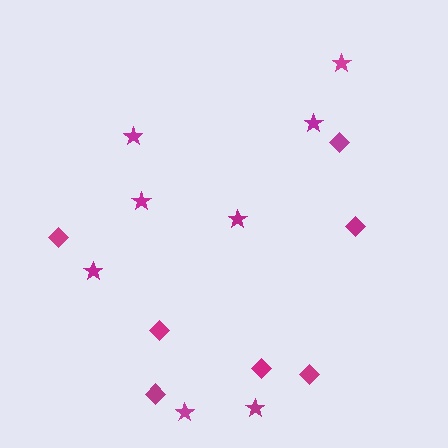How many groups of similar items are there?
There are 2 groups: one group of stars (8) and one group of diamonds (7).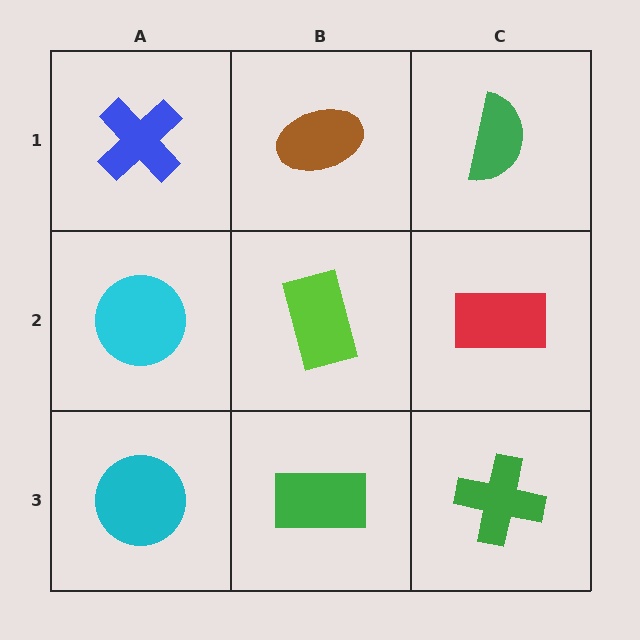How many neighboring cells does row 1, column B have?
3.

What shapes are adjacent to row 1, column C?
A red rectangle (row 2, column C), a brown ellipse (row 1, column B).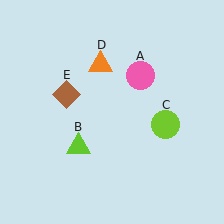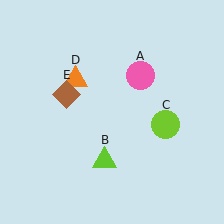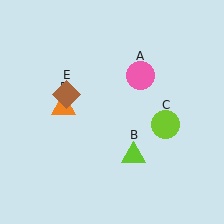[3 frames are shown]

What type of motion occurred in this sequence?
The lime triangle (object B), orange triangle (object D) rotated counterclockwise around the center of the scene.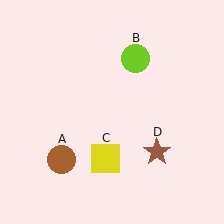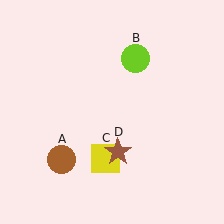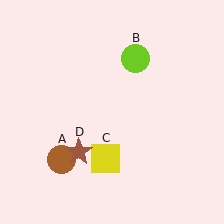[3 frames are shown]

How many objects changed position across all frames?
1 object changed position: brown star (object D).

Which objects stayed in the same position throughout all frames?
Brown circle (object A) and lime circle (object B) and yellow square (object C) remained stationary.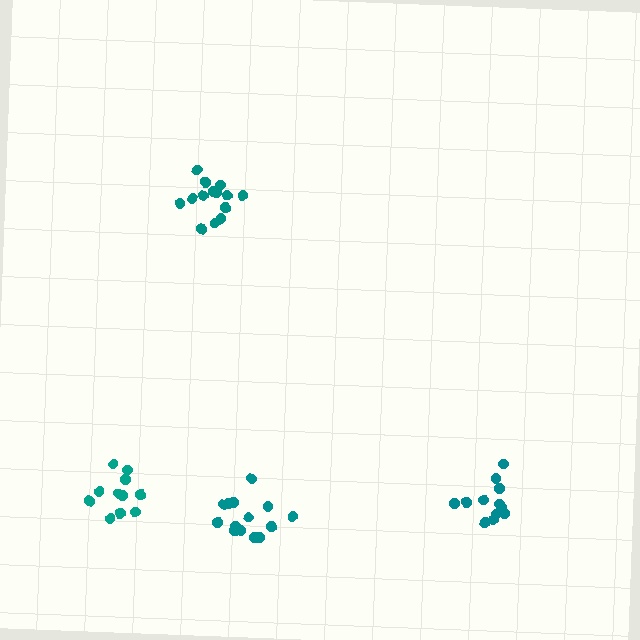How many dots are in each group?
Group 1: 12 dots, Group 2: 14 dots, Group 3: 11 dots, Group 4: 15 dots (52 total).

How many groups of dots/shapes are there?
There are 4 groups.